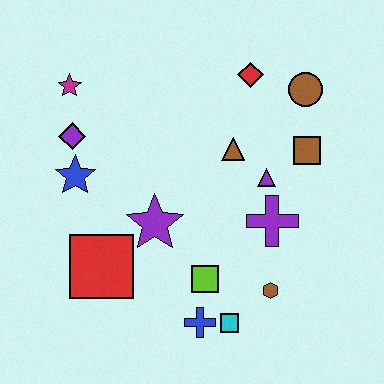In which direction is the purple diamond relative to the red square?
The purple diamond is above the red square.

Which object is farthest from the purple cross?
The magenta star is farthest from the purple cross.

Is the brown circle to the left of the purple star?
No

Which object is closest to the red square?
The purple star is closest to the red square.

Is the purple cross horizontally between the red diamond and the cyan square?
No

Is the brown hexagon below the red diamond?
Yes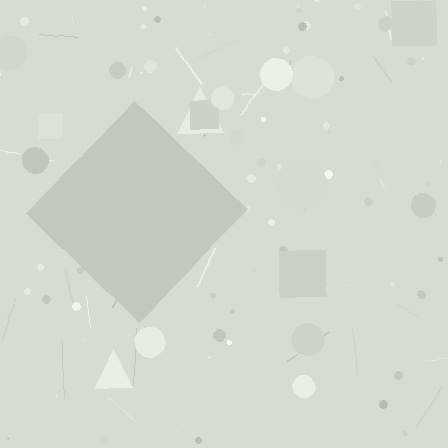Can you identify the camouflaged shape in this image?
The camouflaged shape is a diamond.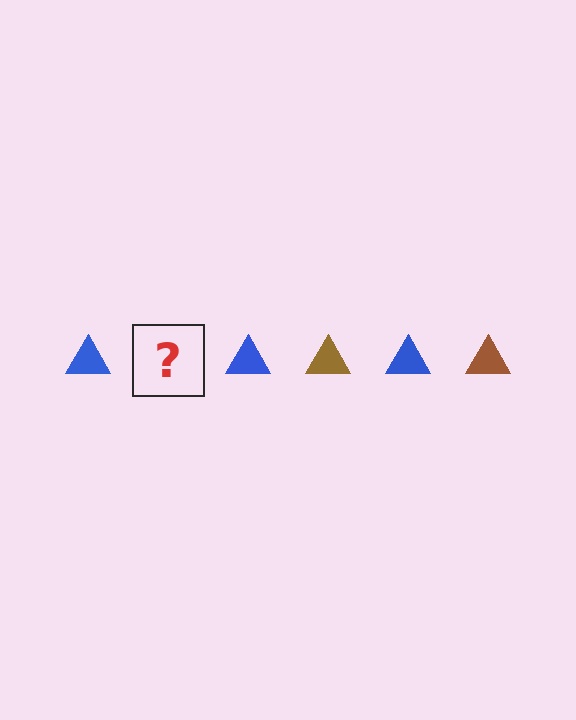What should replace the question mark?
The question mark should be replaced with a brown triangle.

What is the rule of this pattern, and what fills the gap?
The rule is that the pattern cycles through blue, brown triangles. The gap should be filled with a brown triangle.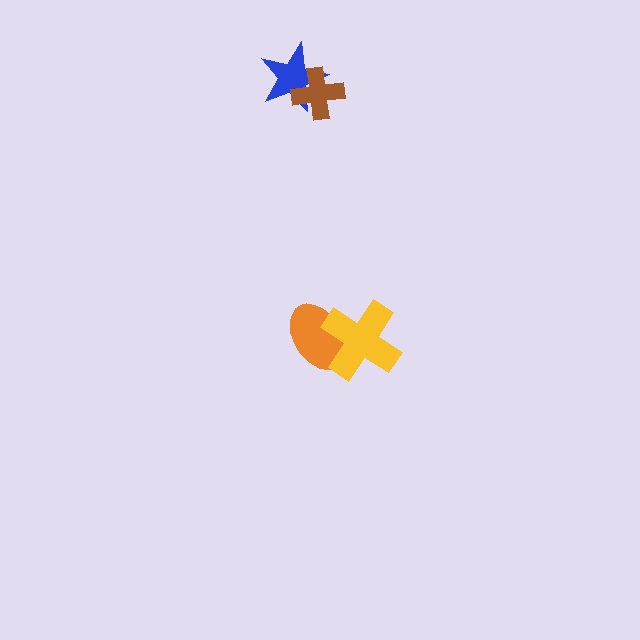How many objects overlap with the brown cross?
1 object overlaps with the brown cross.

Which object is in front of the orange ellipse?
The yellow cross is in front of the orange ellipse.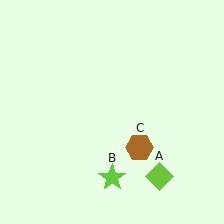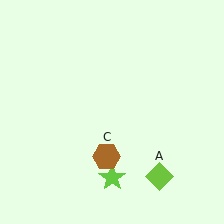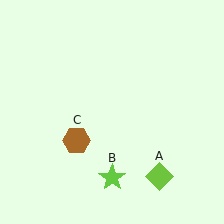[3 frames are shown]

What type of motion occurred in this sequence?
The brown hexagon (object C) rotated clockwise around the center of the scene.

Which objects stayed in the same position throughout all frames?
Lime diamond (object A) and lime star (object B) remained stationary.